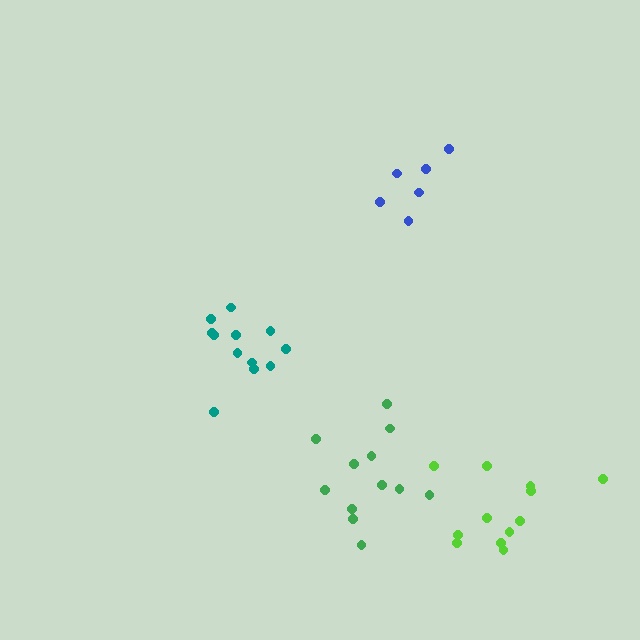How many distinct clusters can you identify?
There are 4 distinct clusters.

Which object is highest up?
The blue cluster is topmost.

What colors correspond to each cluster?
The clusters are colored: green, blue, teal, lime.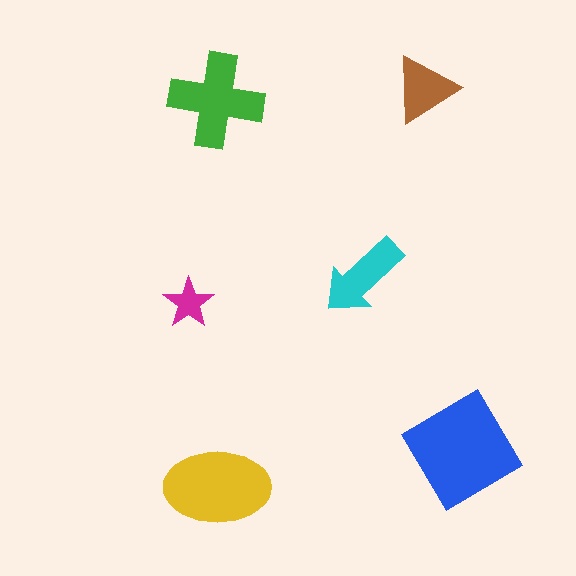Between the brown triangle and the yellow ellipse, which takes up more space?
The yellow ellipse.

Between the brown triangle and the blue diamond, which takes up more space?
The blue diamond.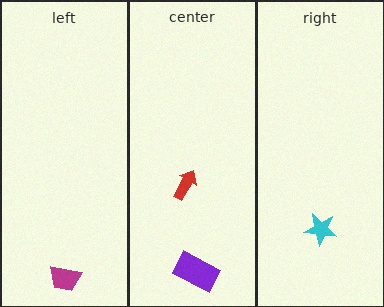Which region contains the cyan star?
The right region.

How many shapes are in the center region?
2.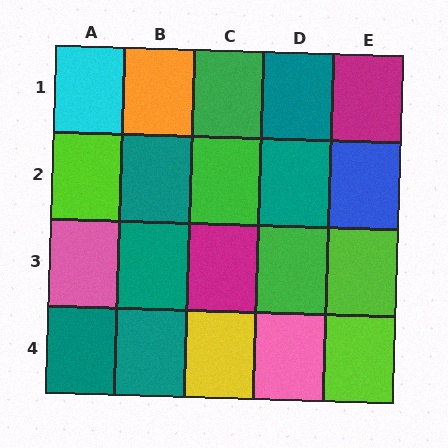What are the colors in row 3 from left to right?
Pink, teal, magenta, green, lime.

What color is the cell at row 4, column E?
Lime.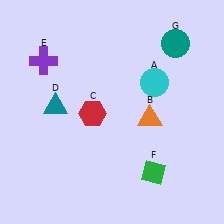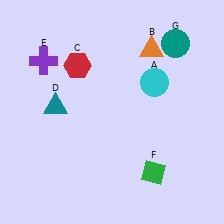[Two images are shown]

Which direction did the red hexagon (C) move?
The red hexagon (C) moved up.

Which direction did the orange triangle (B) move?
The orange triangle (B) moved up.